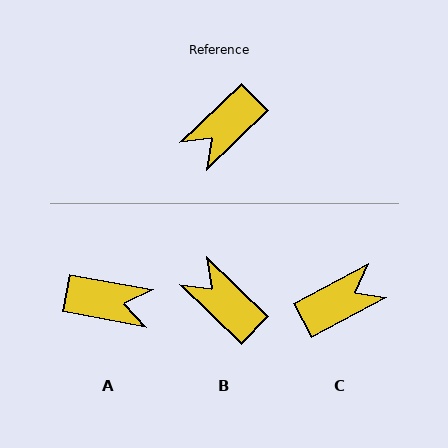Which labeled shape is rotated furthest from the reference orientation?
C, about 164 degrees away.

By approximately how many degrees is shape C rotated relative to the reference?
Approximately 164 degrees counter-clockwise.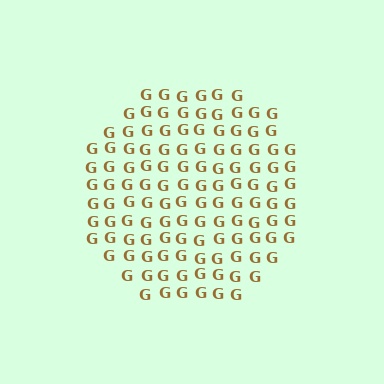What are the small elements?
The small elements are letter G's.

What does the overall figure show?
The overall figure shows a circle.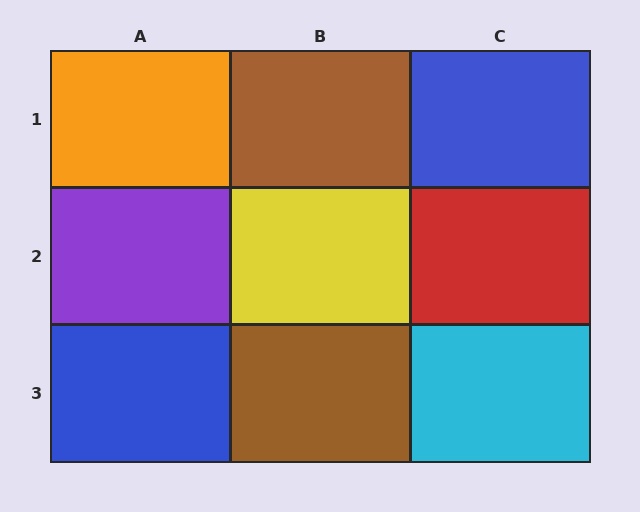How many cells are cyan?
1 cell is cyan.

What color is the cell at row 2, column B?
Yellow.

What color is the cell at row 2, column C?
Red.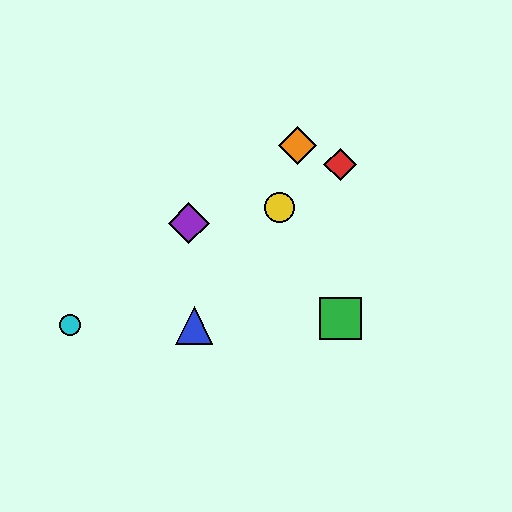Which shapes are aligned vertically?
The red diamond, the green square are aligned vertically.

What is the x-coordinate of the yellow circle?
The yellow circle is at x≈280.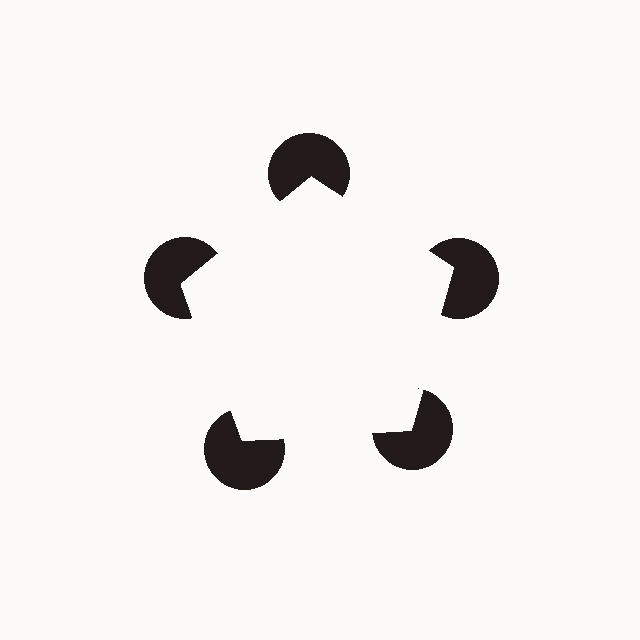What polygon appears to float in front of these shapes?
An illusory pentagon — its edges are inferred from the aligned wedge cuts in the pac-man discs, not physically drawn.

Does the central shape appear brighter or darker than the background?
It typically appears slightly brighter than the background, even though no actual brightness change is drawn.